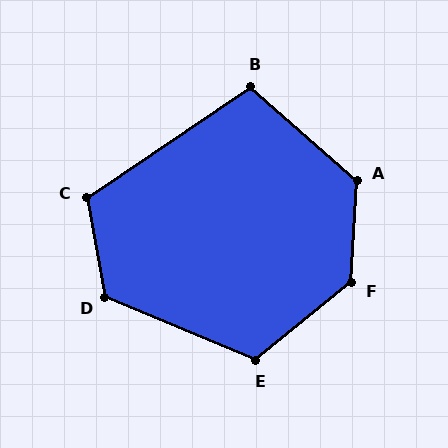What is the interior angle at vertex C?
Approximately 114 degrees (obtuse).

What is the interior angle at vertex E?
Approximately 118 degrees (obtuse).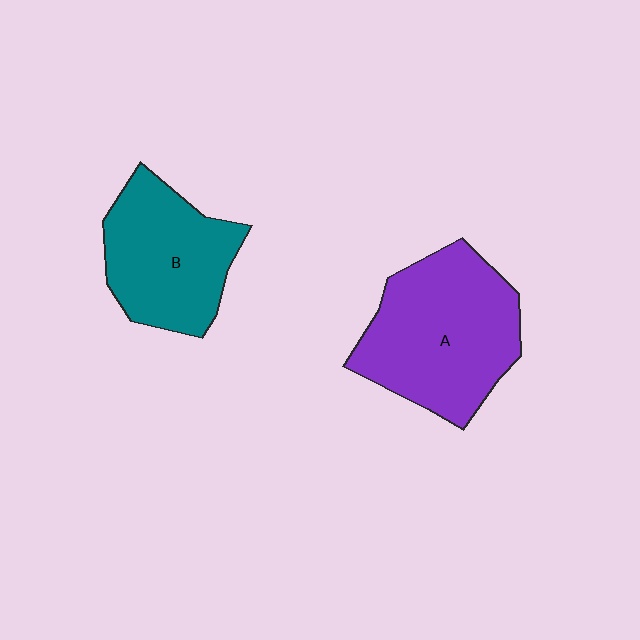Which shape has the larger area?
Shape A (purple).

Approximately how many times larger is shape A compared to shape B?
Approximately 1.3 times.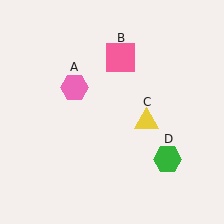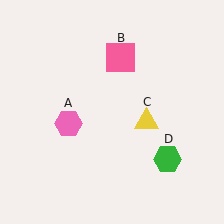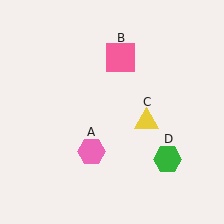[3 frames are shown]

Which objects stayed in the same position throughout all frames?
Pink square (object B) and yellow triangle (object C) and green hexagon (object D) remained stationary.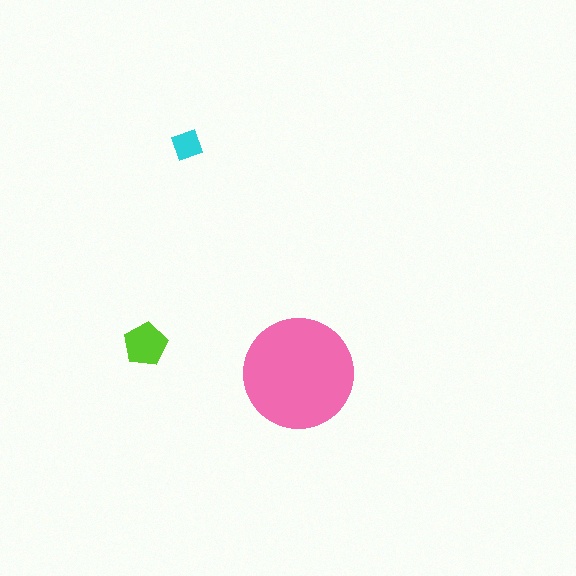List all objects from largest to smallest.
The pink circle, the lime pentagon, the cyan diamond.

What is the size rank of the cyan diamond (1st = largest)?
3rd.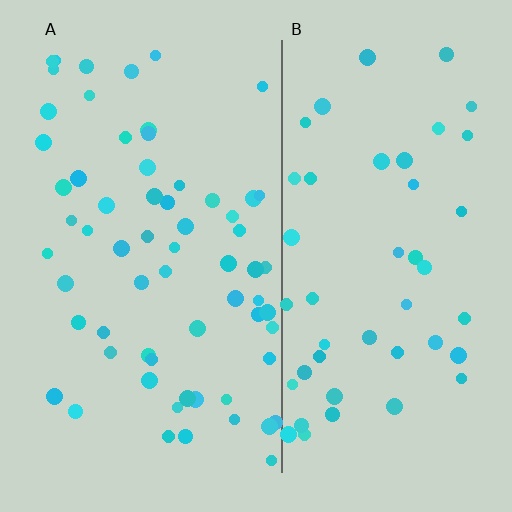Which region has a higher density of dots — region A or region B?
A (the left).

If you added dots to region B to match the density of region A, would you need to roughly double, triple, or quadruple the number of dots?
Approximately double.